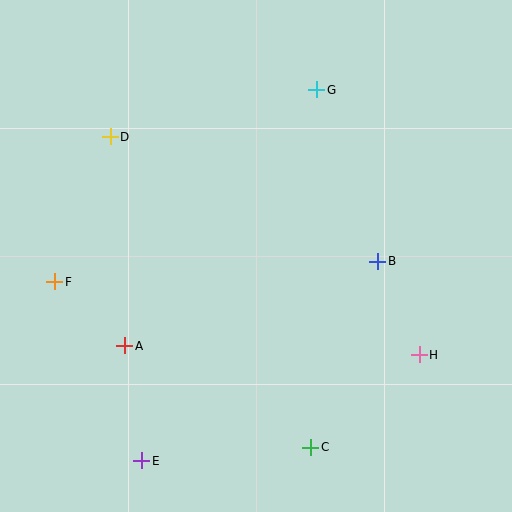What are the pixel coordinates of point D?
Point D is at (110, 137).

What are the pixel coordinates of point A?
Point A is at (125, 346).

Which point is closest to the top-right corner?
Point G is closest to the top-right corner.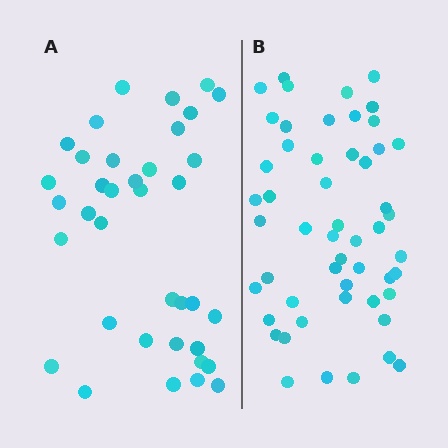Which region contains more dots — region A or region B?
Region B (the right region) has more dots.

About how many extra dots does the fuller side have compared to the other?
Region B has approximately 15 more dots than region A.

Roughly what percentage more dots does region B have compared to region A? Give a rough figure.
About 40% more.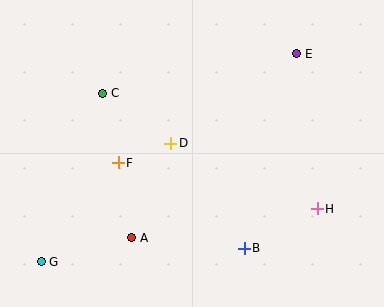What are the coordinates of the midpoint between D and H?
The midpoint between D and H is at (244, 176).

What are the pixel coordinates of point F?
Point F is at (118, 163).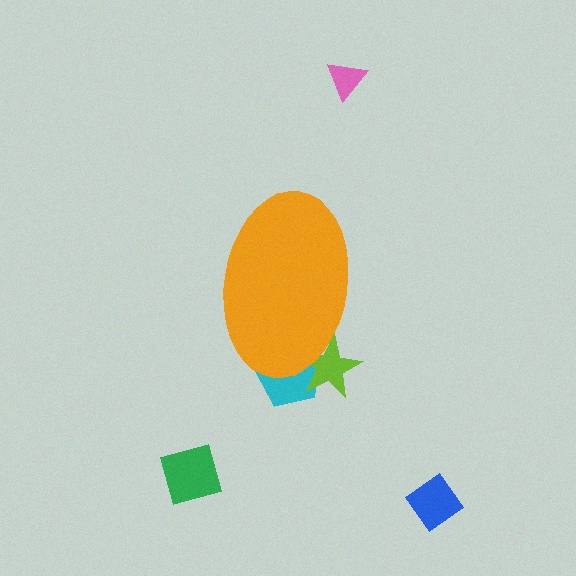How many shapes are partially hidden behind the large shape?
2 shapes are partially hidden.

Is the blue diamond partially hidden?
No, the blue diamond is fully visible.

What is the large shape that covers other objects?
An orange ellipse.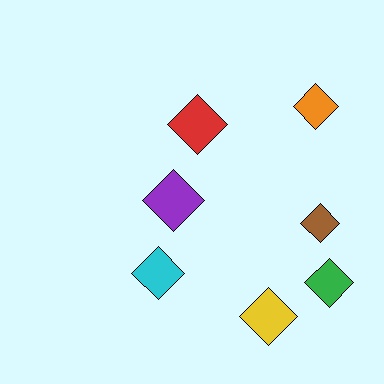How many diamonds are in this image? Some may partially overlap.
There are 7 diamonds.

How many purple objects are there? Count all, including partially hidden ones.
There is 1 purple object.